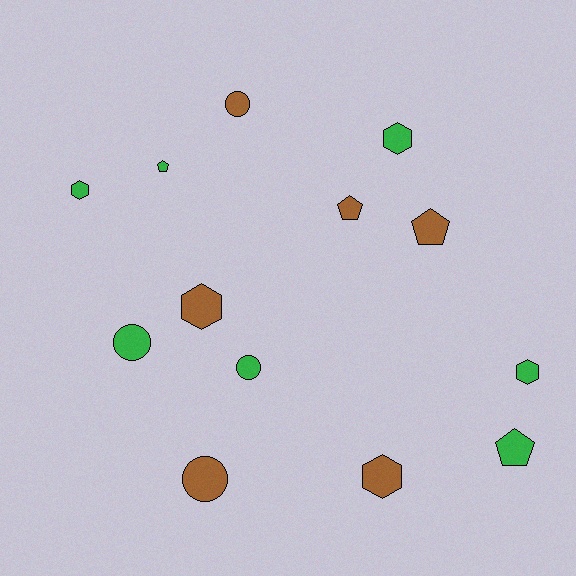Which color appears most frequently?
Green, with 7 objects.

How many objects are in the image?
There are 13 objects.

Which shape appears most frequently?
Hexagon, with 5 objects.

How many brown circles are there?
There are 2 brown circles.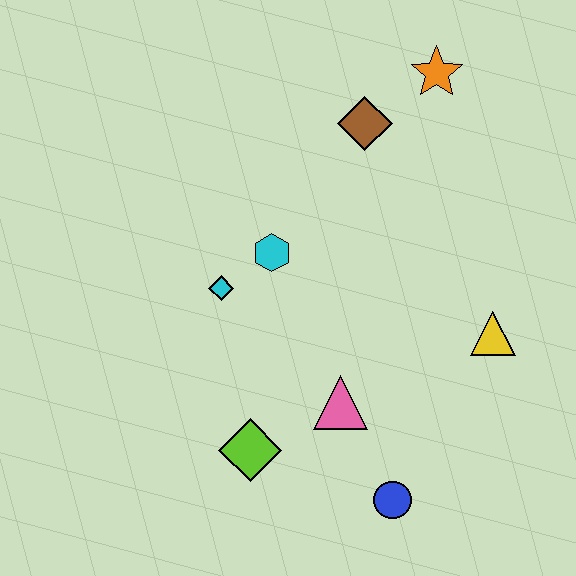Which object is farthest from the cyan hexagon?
The blue circle is farthest from the cyan hexagon.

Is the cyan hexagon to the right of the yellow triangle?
No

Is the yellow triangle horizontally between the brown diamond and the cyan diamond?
No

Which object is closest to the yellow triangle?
The pink triangle is closest to the yellow triangle.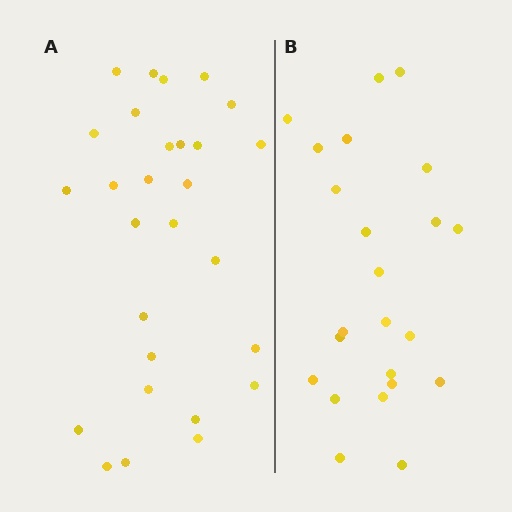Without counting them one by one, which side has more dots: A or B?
Region A (the left region) has more dots.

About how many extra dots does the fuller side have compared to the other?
Region A has about 5 more dots than region B.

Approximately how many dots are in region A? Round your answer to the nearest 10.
About 30 dots. (The exact count is 28, which rounds to 30.)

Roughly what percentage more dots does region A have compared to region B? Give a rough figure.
About 20% more.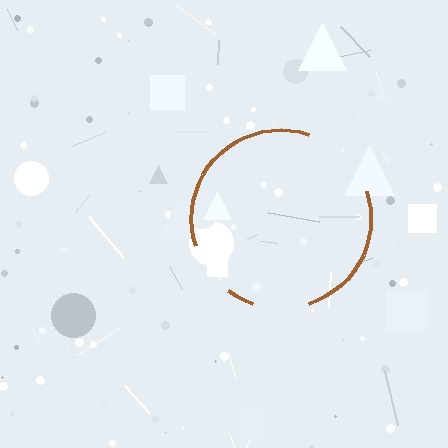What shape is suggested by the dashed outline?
The dashed outline suggests a circle.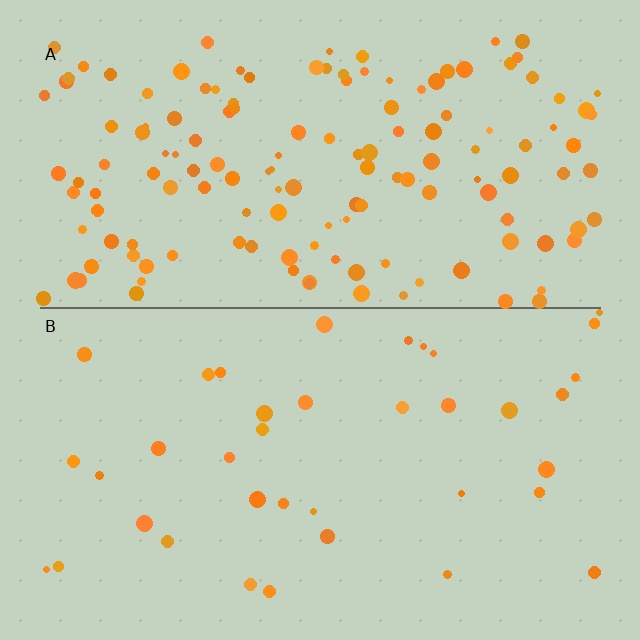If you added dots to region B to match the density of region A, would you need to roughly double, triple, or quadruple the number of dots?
Approximately quadruple.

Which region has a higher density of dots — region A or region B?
A (the top).